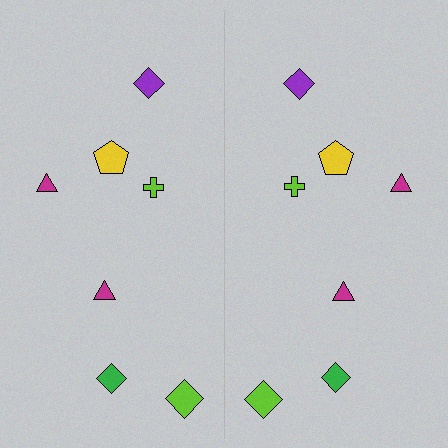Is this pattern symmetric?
Yes, this pattern has bilateral (reflection) symmetry.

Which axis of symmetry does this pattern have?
The pattern has a vertical axis of symmetry running through the center of the image.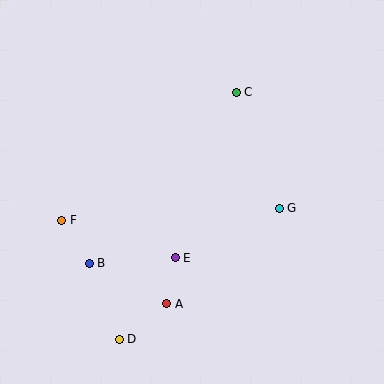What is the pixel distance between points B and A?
The distance between B and A is 87 pixels.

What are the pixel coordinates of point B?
Point B is at (89, 263).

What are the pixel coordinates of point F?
Point F is at (62, 220).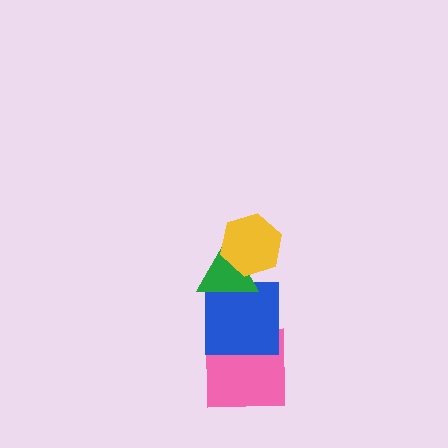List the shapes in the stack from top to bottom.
From top to bottom: the yellow hexagon, the green triangle, the blue square, the pink square.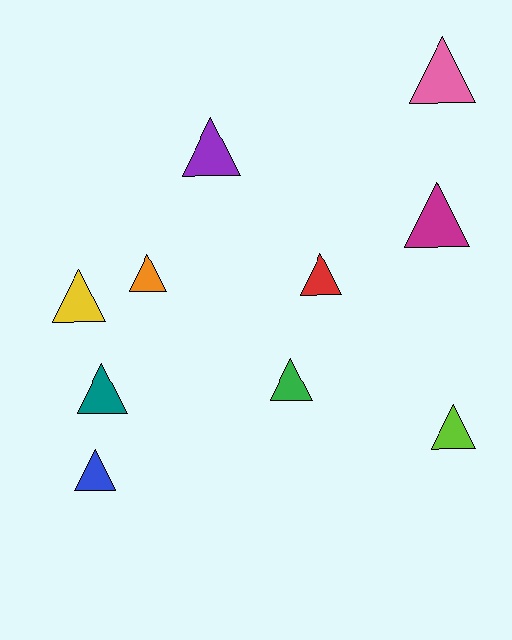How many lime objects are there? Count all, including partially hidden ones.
There is 1 lime object.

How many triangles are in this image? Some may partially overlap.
There are 10 triangles.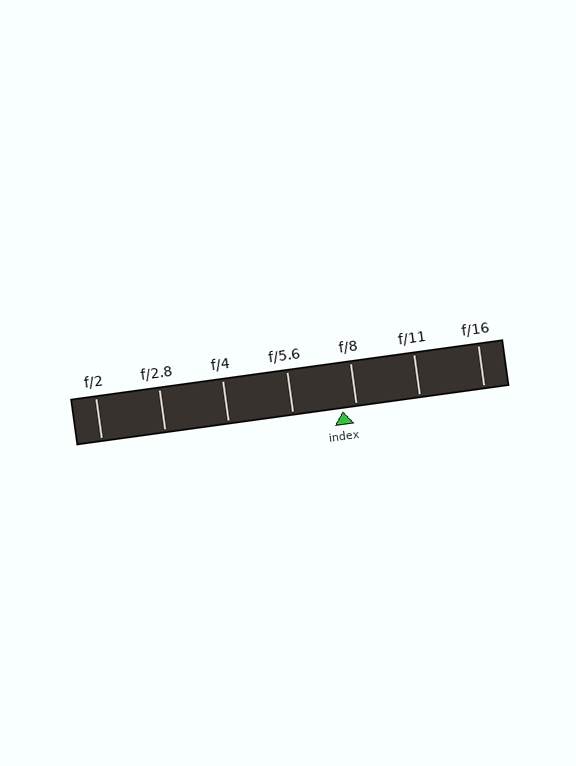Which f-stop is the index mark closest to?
The index mark is closest to f/8.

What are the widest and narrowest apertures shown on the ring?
The widest aperture shown is f/2 and the narrowest is f/16.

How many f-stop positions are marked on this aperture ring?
There are 7 f-stop positions marked.